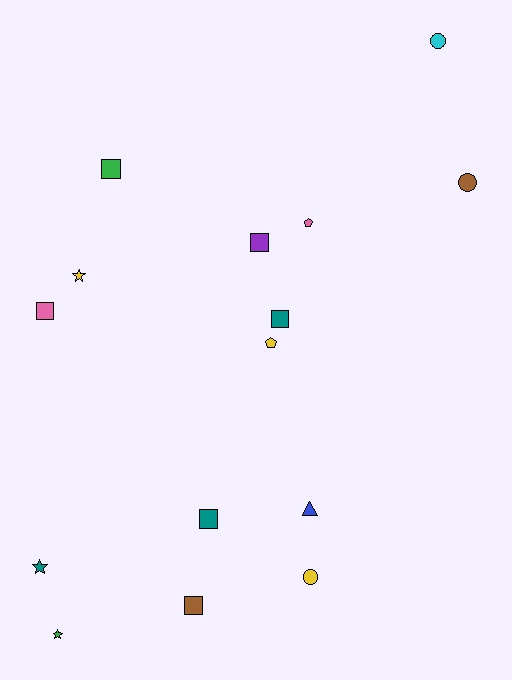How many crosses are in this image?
There are no crosses.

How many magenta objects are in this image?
There are no magenta objects.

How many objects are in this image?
There are 15 objects.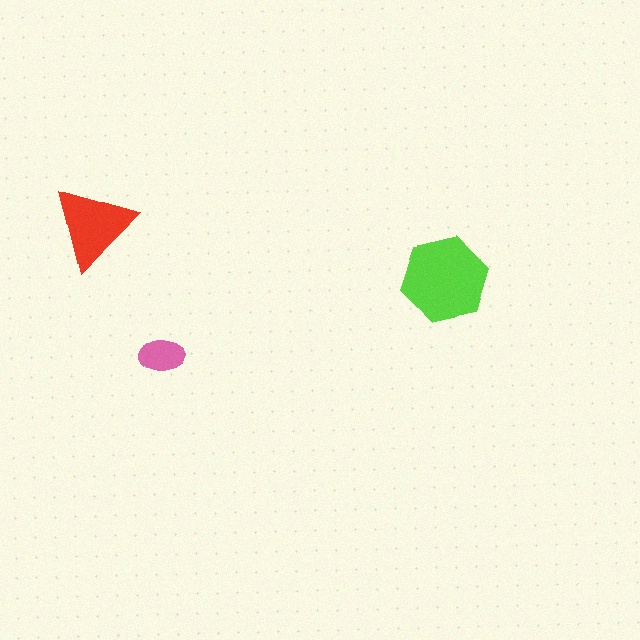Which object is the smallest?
The pink ellipse.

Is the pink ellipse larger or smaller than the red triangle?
Smaller.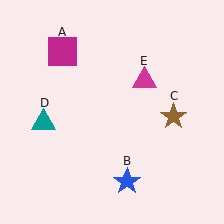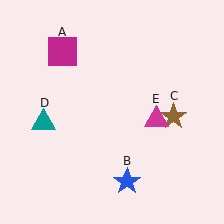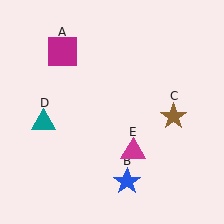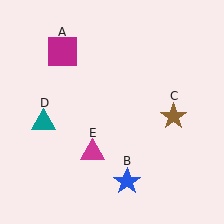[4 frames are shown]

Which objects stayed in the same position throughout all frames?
Magenta square (object A) and blue star (object B) and brown star (object C) and teal triangle (object D) remained stationary.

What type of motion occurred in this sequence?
The magenta triangle (object E) rotated clockwise around the center of the scene.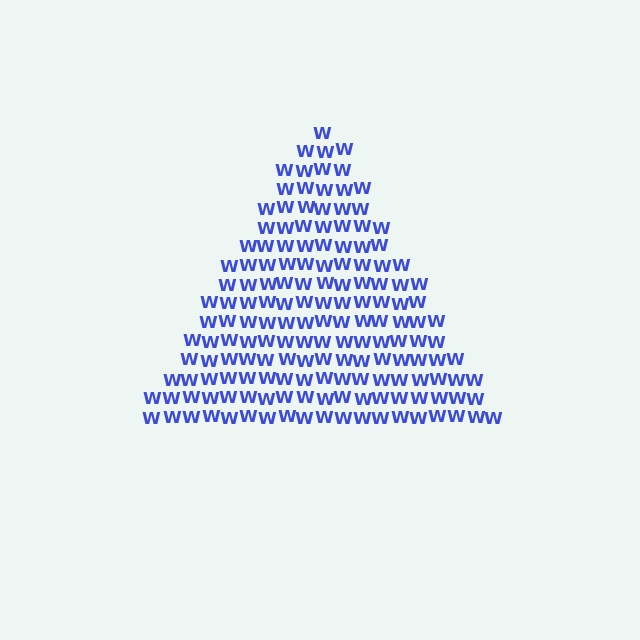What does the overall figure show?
The overall figure shows a triangle.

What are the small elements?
The small elements are letter W's.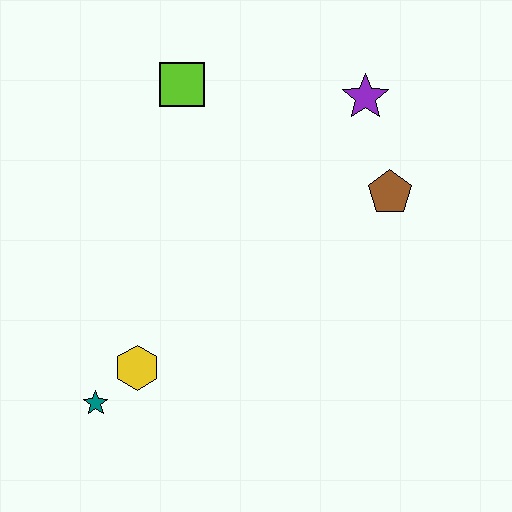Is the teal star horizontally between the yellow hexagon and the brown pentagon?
No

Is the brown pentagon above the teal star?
Yes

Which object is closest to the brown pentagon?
The purple star is closest to the brown pentagon.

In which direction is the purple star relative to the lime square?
The purple star is to the right of the lime square.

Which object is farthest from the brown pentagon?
The teal star is farthest from the brown pentagon.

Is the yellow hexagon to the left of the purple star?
Yes